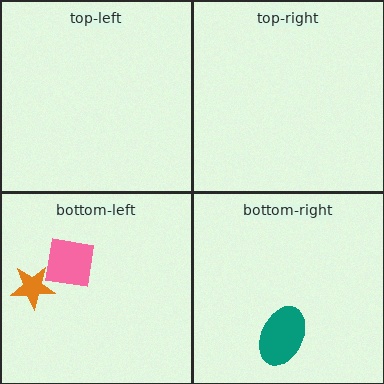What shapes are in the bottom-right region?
The teal ellipse.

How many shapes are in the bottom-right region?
1.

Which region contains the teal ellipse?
The bottom-right region.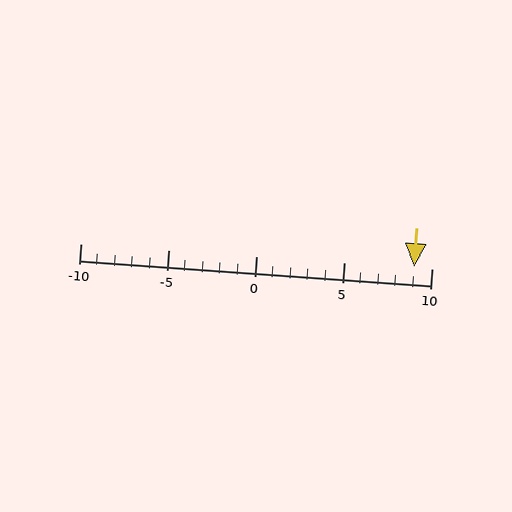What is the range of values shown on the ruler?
The ruler shows values from -10 to 10.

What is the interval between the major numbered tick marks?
The major tick marks are spaced 5 units apart.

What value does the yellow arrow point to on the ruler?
The yellow arrow points to approximately 9.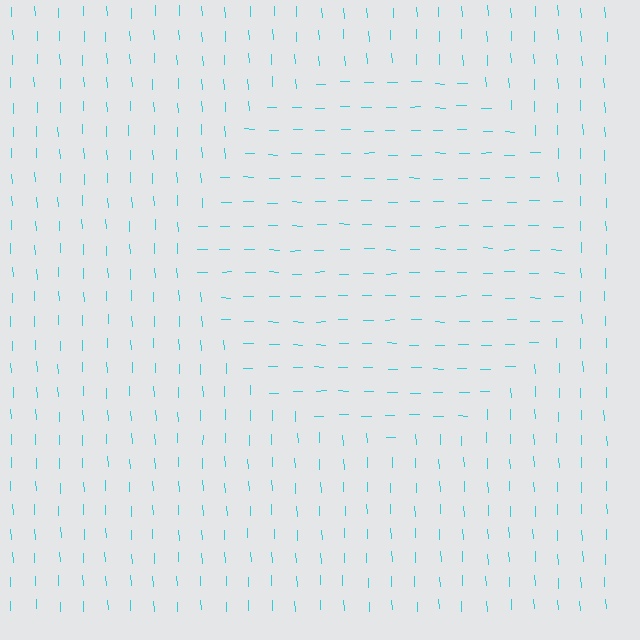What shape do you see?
I see a circle.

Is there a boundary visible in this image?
Yes, there is a texture boundary formed by a change in line orientation.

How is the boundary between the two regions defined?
The boundary is defined purely by a change in line orientation (approximately 87 degrees difference). All lines are the same color and thickness.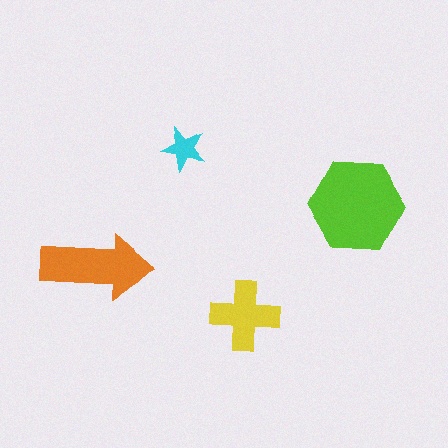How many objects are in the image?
There are 4 objects in the image.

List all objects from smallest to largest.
The cyan star, the yellow cross, the orange arrow, the lime hexagon.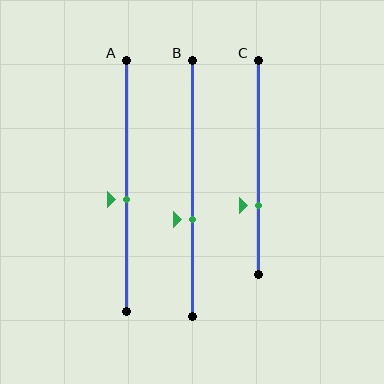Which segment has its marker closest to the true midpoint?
Segment A has its marker closest to the true midpoint.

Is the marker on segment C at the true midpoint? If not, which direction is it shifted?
No, the marker on segment C is shifted downward by about 17% of the segment length.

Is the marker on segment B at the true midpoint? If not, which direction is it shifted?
No, the marker on segment B is shifted downward by about 12% of the segment length.